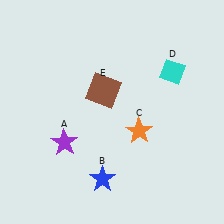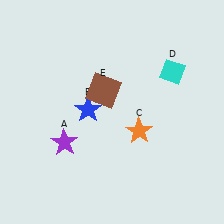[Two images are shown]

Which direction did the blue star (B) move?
The blue star (B) moved up.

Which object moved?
The blue star (B) moved up.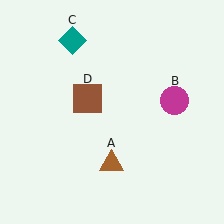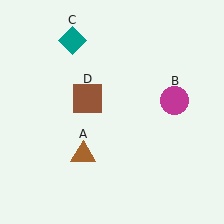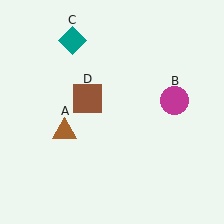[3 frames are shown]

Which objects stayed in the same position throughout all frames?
Magenta circle (object B) and teal diamond (object C) and brown square (object D) remained stationary.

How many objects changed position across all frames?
1 object changed position: brown triangle (object A).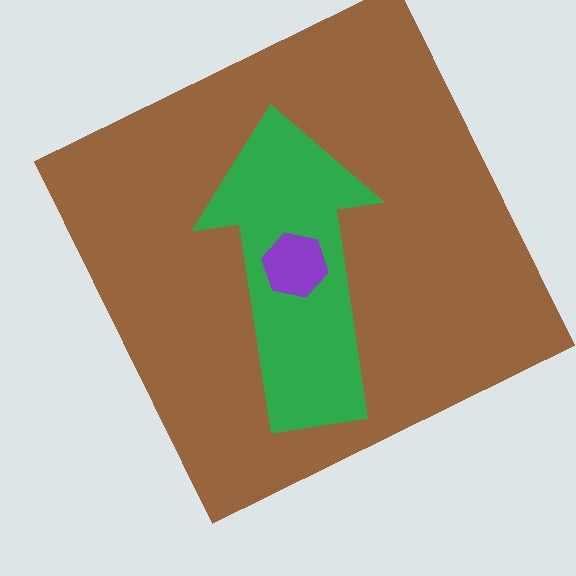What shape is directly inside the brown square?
The green arrow.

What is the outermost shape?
The brown square.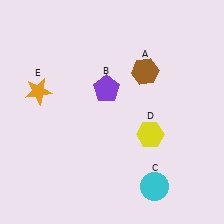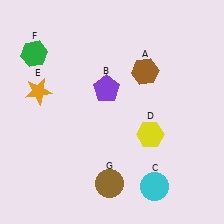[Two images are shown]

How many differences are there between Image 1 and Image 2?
There are 2 differences between the two images.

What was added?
A green hexagon (F), a brown circle (G) were added in Image 2.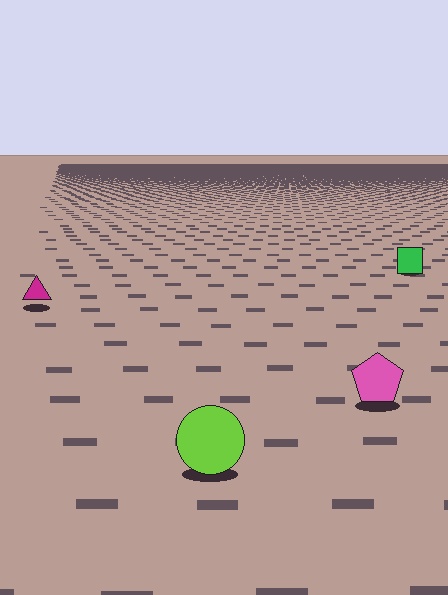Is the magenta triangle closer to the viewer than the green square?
Yes. The magenta triangle is closer — you can tell from the texture gradient: the ground texture is coarser near it.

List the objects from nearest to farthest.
From nearest to farthest: the lime circle, the pink pentagon, the magenta triangle, the green square.